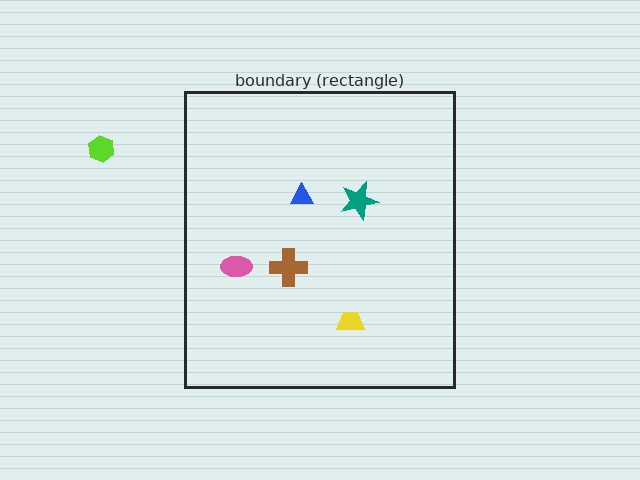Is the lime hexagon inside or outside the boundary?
Outside.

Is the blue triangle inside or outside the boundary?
Inside.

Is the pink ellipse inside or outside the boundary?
Inside.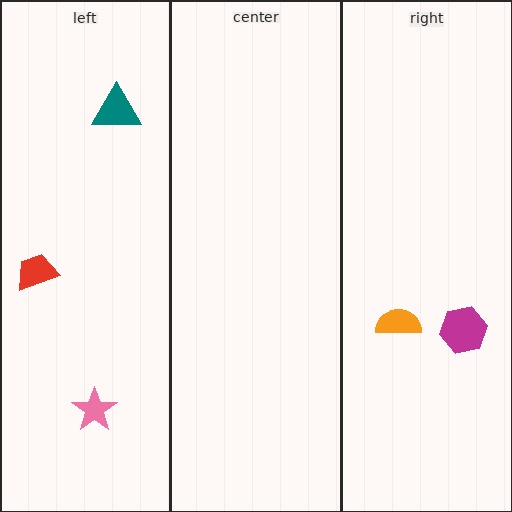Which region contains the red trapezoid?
The left region.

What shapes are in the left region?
The red trapezoid, the teal triangle, the pink star.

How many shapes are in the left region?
3.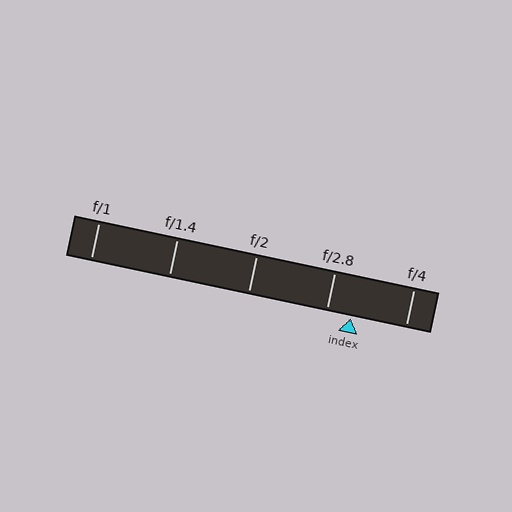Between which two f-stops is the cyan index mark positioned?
The index mark is between f/2.8 and f/4.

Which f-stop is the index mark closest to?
The index mark is closest to f/2.8.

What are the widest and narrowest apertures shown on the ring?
The widest aperture shown is f/1 and the narrowest is f/4.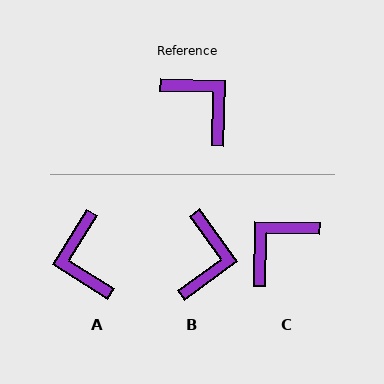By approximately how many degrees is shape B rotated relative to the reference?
Approximately 53 degrees clockwise.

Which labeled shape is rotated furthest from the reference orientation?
A, about 150 degrees away.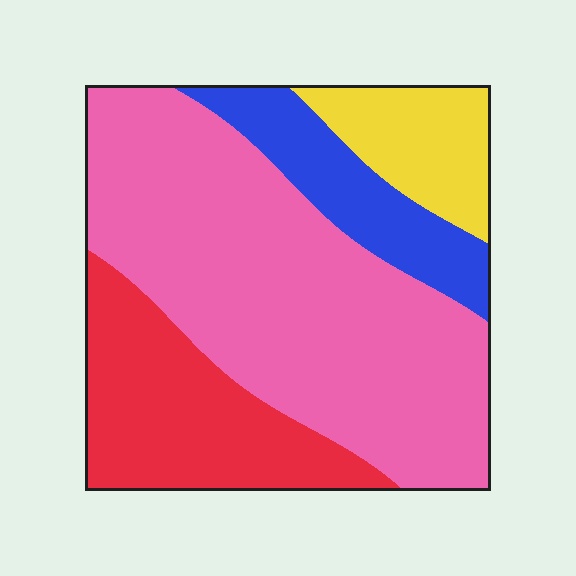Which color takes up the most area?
Pink, at roughly 55%.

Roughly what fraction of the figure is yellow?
Yellow takes up about one eighth (1/8) of the figure.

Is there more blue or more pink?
Pink.